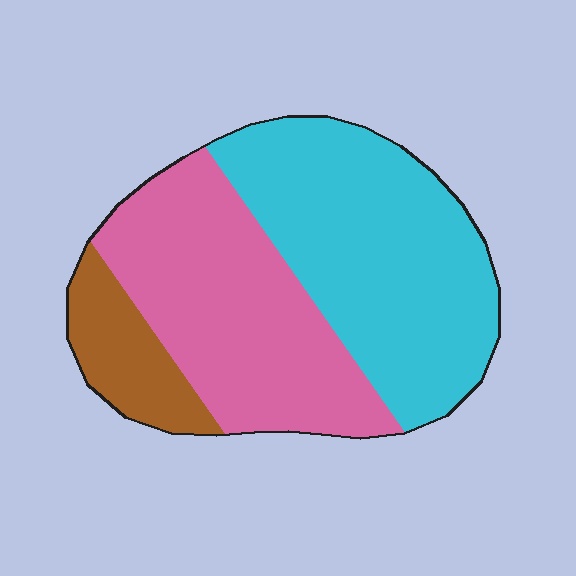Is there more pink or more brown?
Pink.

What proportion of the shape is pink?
Pink takes up about two fifths (2/5) of the shape.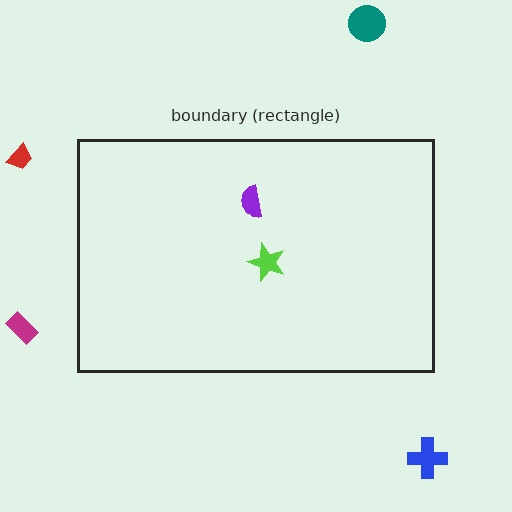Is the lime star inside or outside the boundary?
Inside.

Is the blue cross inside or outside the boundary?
Outside.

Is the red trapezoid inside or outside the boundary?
Outside.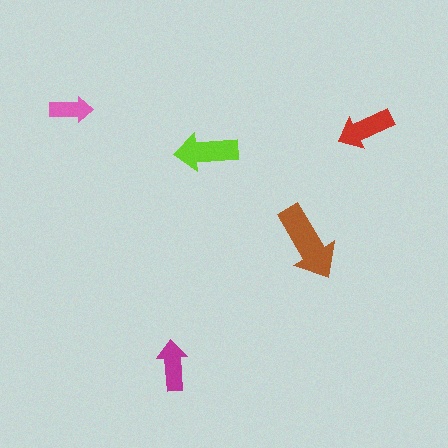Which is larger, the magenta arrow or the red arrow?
The red one.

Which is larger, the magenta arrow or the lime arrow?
The lime one.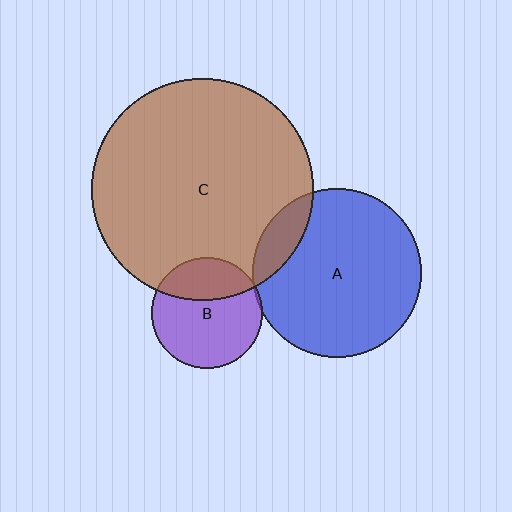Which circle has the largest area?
Circle C (brown).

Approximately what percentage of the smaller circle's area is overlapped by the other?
Approximately 5%.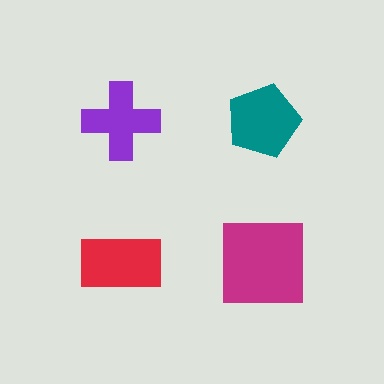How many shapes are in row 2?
2 shapes.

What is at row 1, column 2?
A teal pentagon.